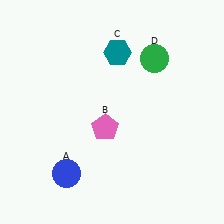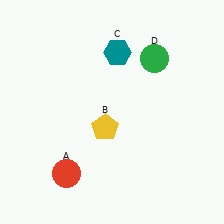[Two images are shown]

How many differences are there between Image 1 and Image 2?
There are 2 differences between the two images.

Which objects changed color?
A changed from blue to red. B changed from pink to yellow.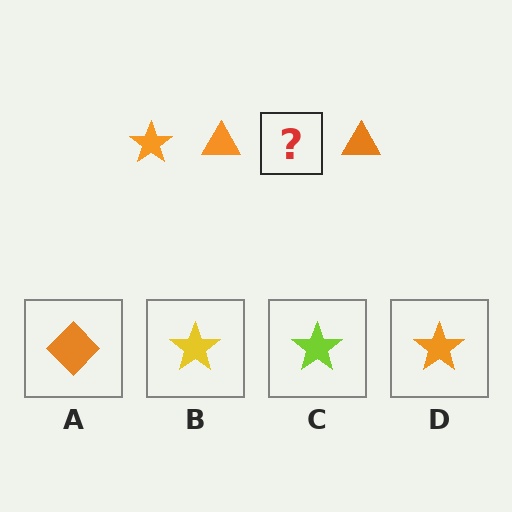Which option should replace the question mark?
Option D.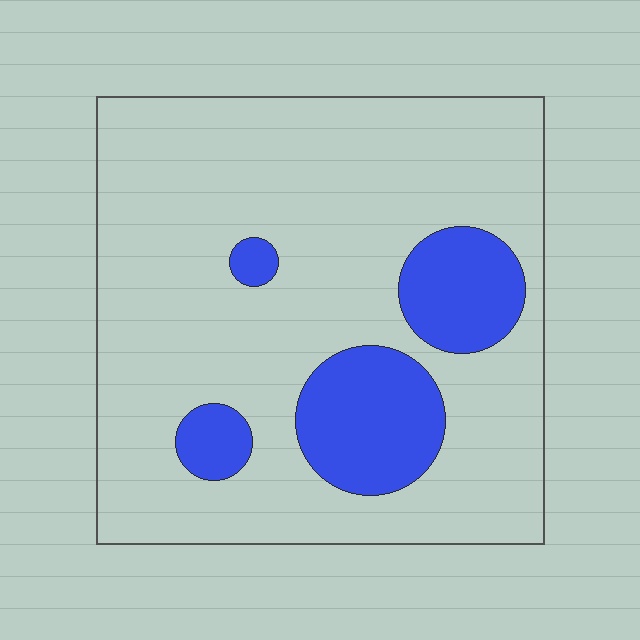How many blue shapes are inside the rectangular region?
4.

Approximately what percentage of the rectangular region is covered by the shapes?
Approximately 20%.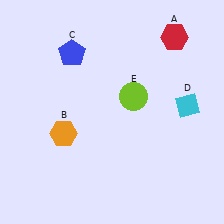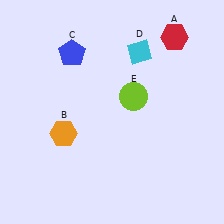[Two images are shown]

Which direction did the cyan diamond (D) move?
The cyan diamond (D) moved up.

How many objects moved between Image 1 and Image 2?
1 object moved between the two images.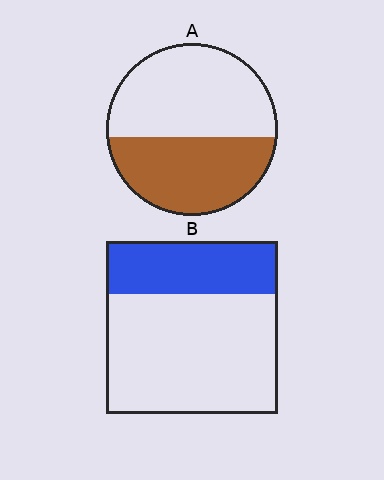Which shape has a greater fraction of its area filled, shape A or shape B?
Shape A.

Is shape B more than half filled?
No.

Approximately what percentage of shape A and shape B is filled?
A is approximately 45% and B is approximately 30%.